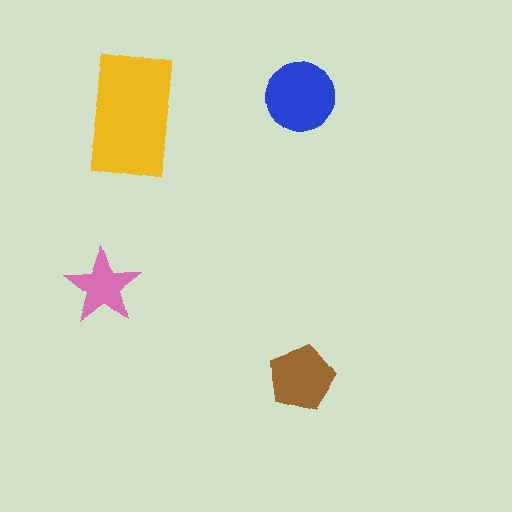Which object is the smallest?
The pink star.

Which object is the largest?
The yellow rectangle.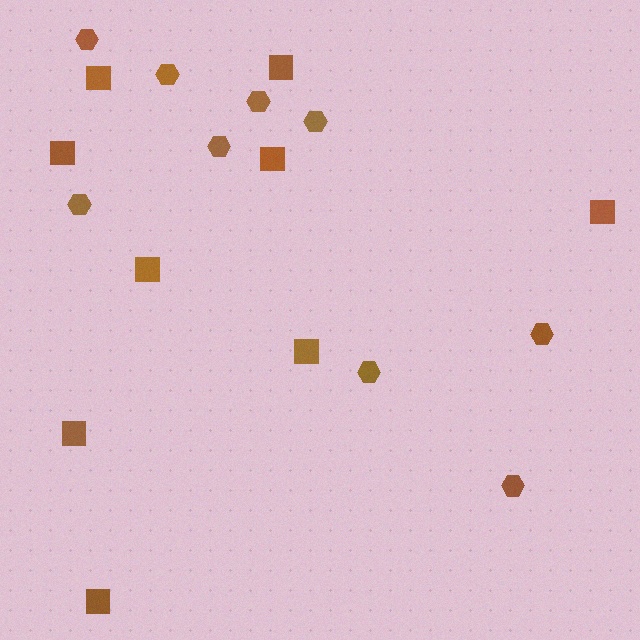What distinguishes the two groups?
There are 2 groups: one group of hexagons (9) and one group of squares (9).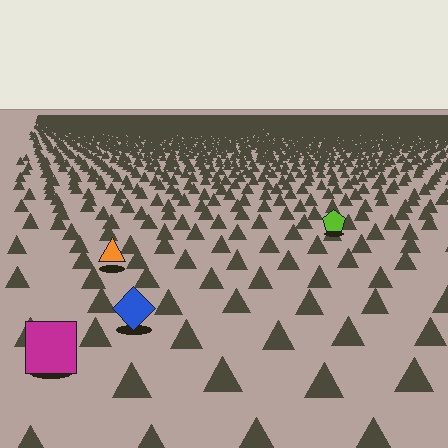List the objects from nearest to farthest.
From nearest to farthest: the magenta square, the blue diamond, the orange triangle, the lime pentagon.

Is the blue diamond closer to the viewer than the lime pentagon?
Yes. The blue diamond is closer — you can tell from the texture gradient: the ground texture is coarser near it.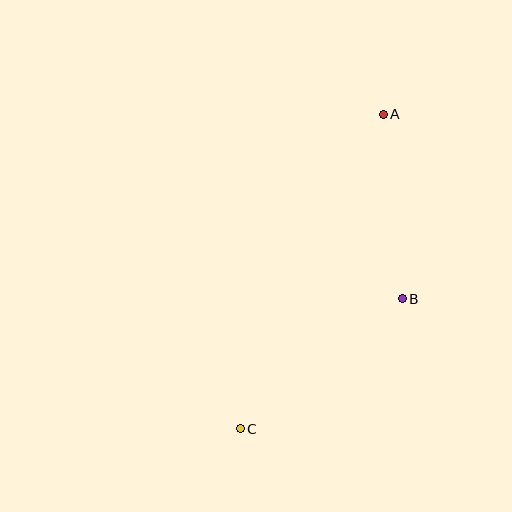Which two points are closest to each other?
Points A and B are closest to each other.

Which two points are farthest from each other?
Points A and C are farthest from each other.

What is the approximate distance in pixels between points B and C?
The distance between B and C is approximately 208 pixels.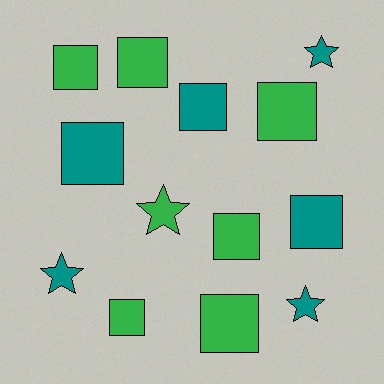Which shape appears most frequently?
Square, with 9 objects.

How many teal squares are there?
There are 3 teal squares.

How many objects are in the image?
There are 13 objects.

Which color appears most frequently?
Green, with 7 objects.